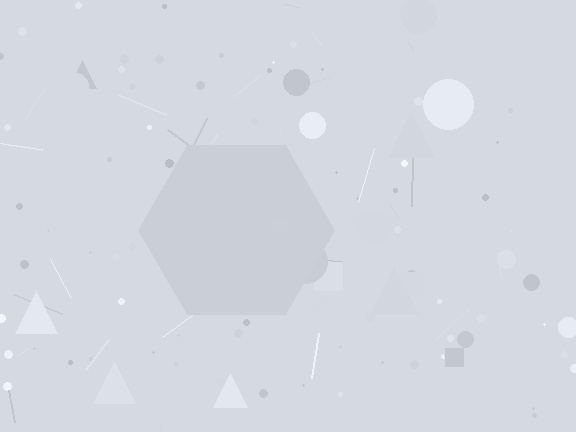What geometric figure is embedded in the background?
A hexagon is embedded in the background.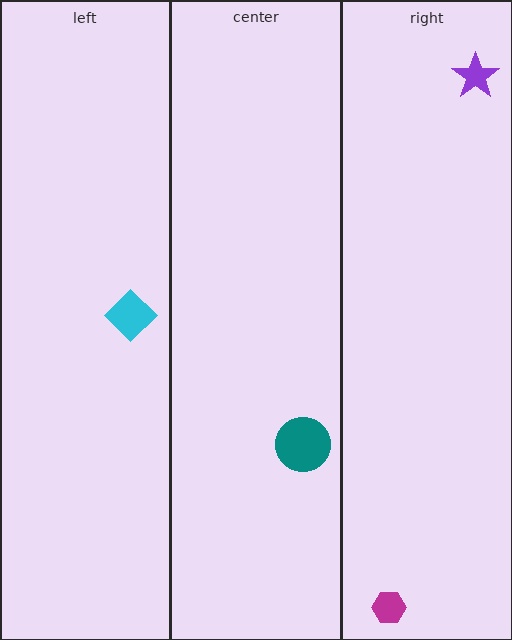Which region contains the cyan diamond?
The left region.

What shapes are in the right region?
The magenta hexagon, the purple star.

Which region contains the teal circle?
The center region.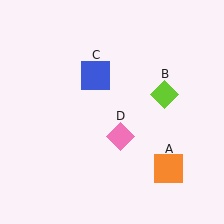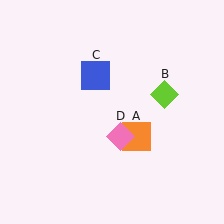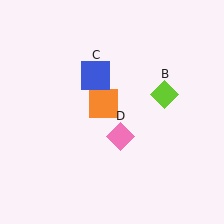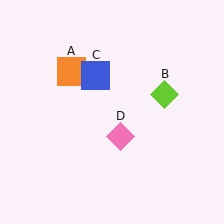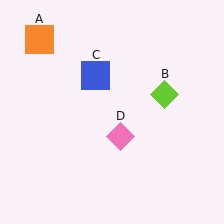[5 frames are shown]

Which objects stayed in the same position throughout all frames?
Lime diamond (object B) and blue square (object C) and pink diamond (object D) remained stationary.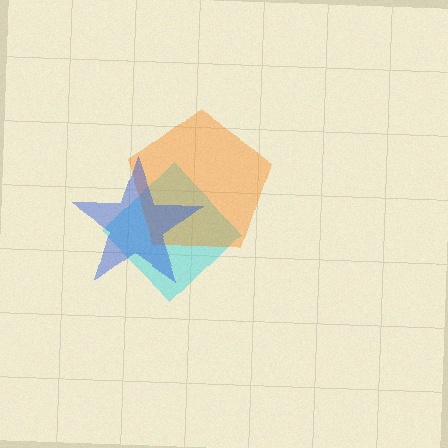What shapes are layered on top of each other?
The layered shapes are: a cyan diamond, an orange pentagon, a blue star.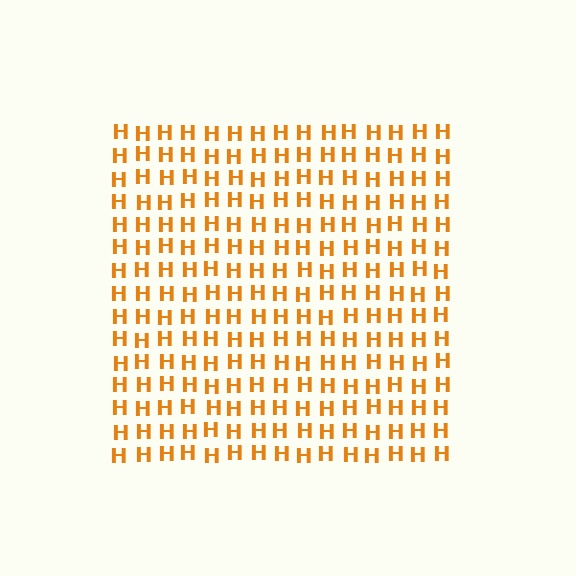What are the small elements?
The small elements are letter H's.